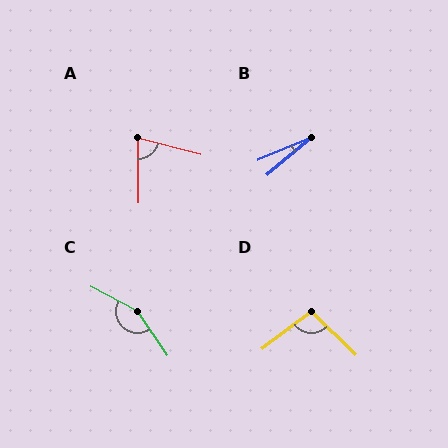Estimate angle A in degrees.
Approximately 75 degrees.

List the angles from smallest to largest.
B (17°), A (75°), D (99°), C (151°).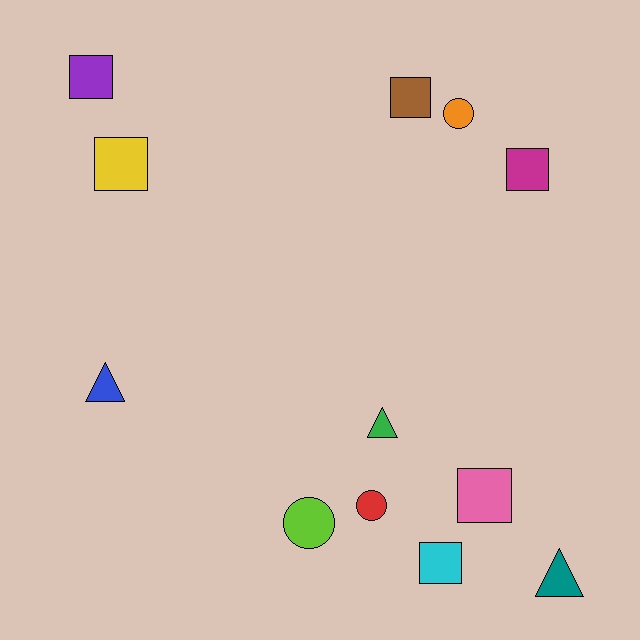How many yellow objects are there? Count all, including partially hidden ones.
There is 1 yellow object.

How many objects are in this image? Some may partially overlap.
There are 12 objects.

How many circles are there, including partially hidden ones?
There are 3 circles.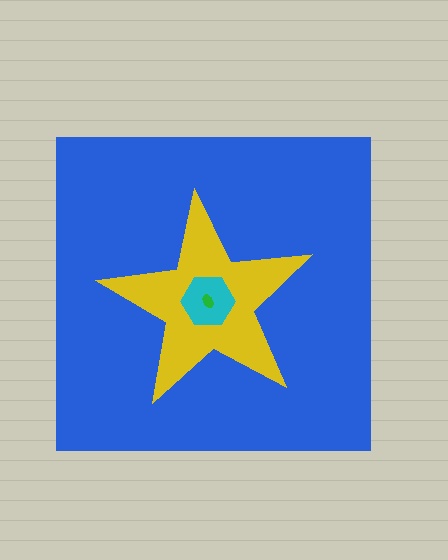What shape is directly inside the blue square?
The yellow star.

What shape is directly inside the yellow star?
The cyan hexagon.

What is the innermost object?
The green ellipse.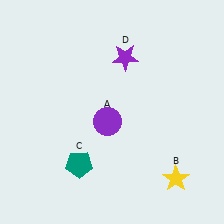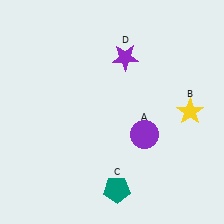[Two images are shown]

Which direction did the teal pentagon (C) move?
The teal pentagon (C) moved right.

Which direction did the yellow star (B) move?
The yellow star (B) moved up.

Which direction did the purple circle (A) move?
The purple circle (A) moved right.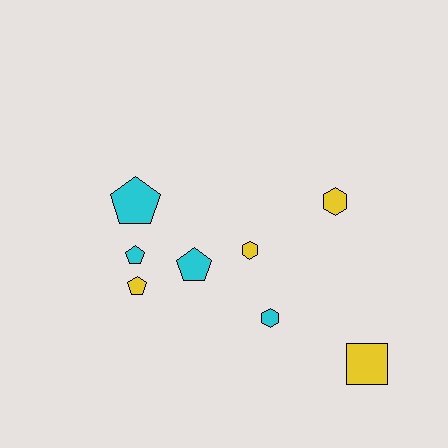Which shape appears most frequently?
Pentagon, with 4 objects.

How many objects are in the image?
There are 8 objects.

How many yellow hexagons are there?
There are 2 yellow hexagons.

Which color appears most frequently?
Yellow, with 4 objects.